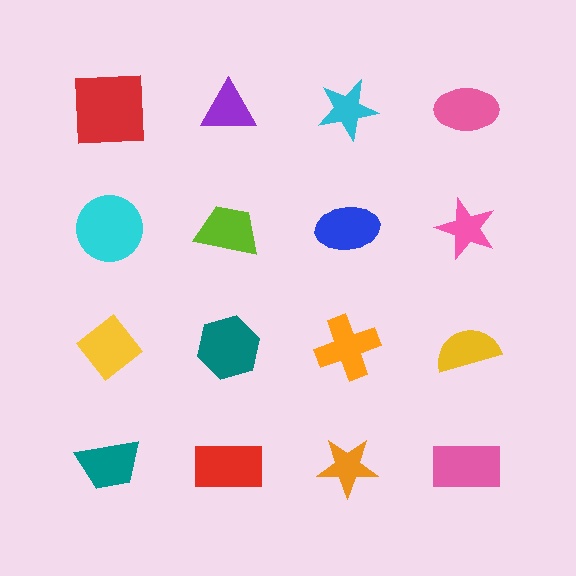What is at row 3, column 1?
A yellow diamond.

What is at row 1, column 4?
A pink ellipse.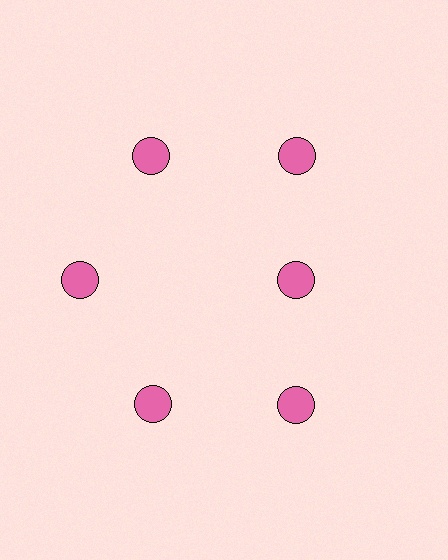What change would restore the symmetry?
The symmetry would be restored by moving it outward, back onto the ring so that all 6 circles sit at equal angles and equal distance from the center.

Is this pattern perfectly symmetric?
No. The 6 pink circles are arranged in a ring, but one element near the 3 o'clock position is pulled inward toward the center, breaking the 6-fold rotational symmetry.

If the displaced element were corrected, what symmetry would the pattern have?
It would have 6-fold rotational symmetry — the pattern would map onto itself every 60 degrees.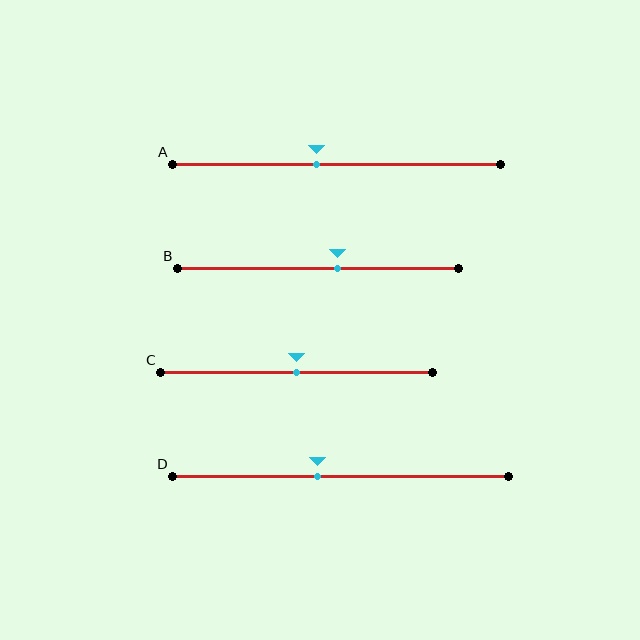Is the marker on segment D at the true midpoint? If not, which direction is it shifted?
No, the marker on segment D is shifted to the left by about 7% of the segment length.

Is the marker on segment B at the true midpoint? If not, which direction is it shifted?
No, the marker on segment B is shifted to the right by about 7% of the segment length.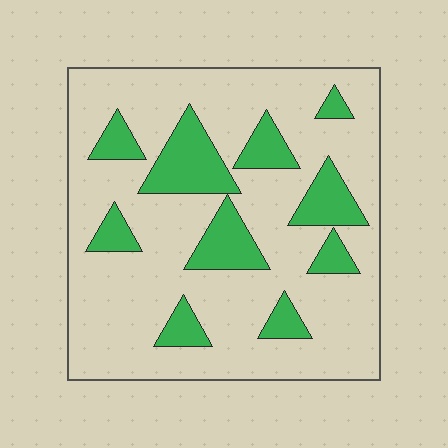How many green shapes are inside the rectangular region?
10.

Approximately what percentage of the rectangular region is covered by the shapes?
Approximately 20%.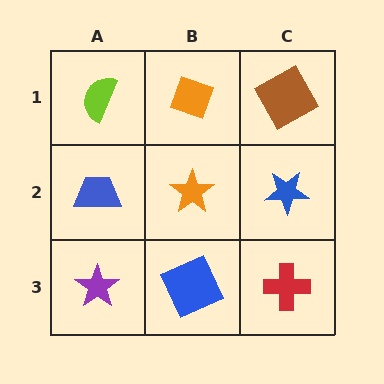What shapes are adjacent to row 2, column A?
A lime semicircle (row 1, column A), a purple star (row 3, column A), an orange star (row 2, column B).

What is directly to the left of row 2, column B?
A blue trapezoid.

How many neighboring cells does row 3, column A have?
2.